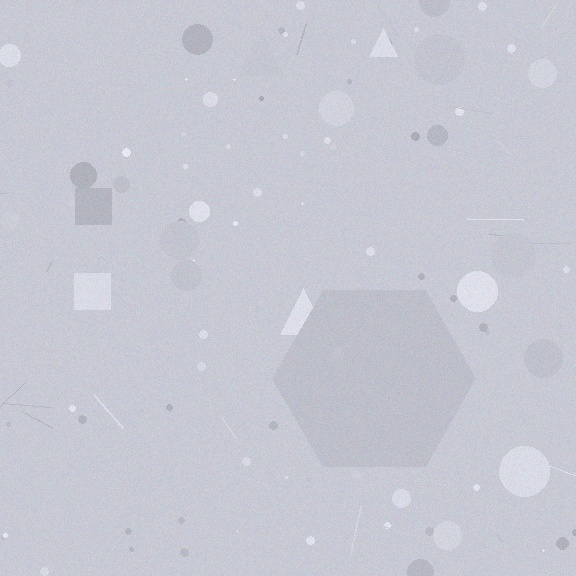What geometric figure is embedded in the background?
A hexagon is embedded in the background.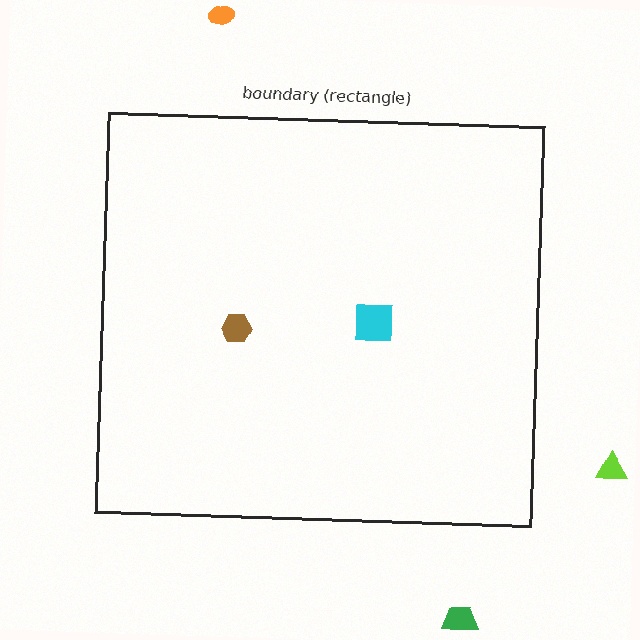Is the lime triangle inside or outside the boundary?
Outside.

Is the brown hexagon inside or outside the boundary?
Inside.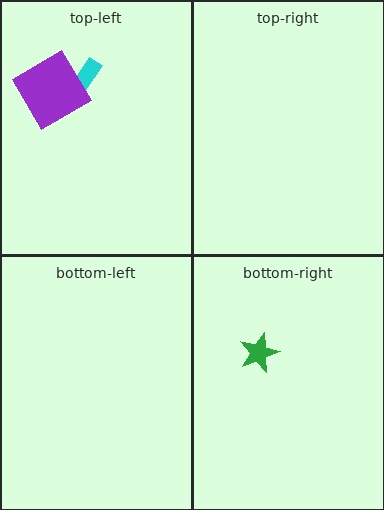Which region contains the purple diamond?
The top-left region.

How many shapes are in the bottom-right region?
1.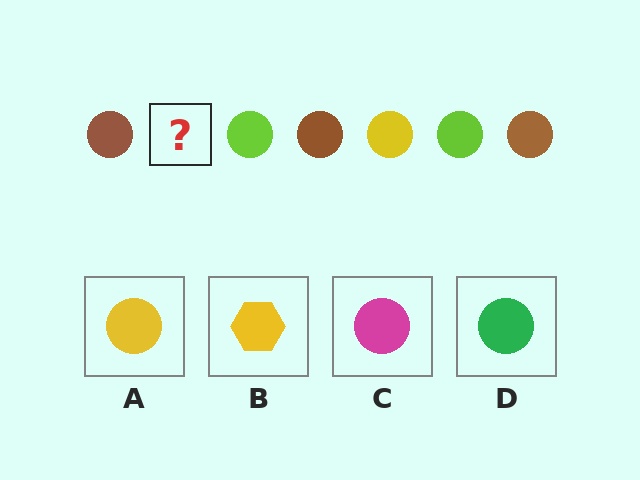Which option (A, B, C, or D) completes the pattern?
A.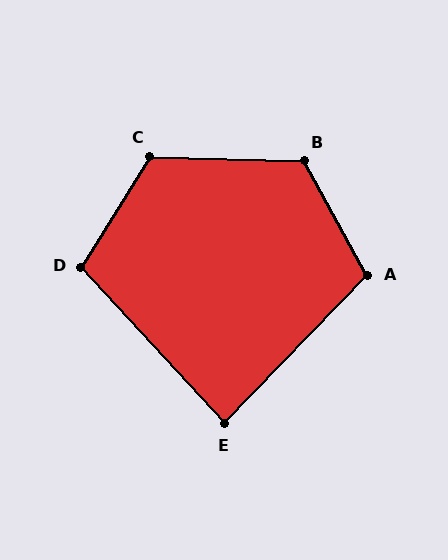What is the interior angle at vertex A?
Approximately 107 degrees (obtuse).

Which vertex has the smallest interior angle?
E, at approximately 87 degrees.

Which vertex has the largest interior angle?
C, at approximately 120 degrees.